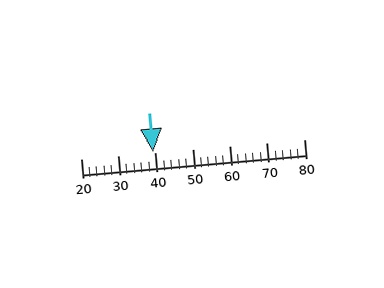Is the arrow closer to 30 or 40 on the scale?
The arrow is closer to 40.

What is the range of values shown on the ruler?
The ruler shows values from 20 to 80.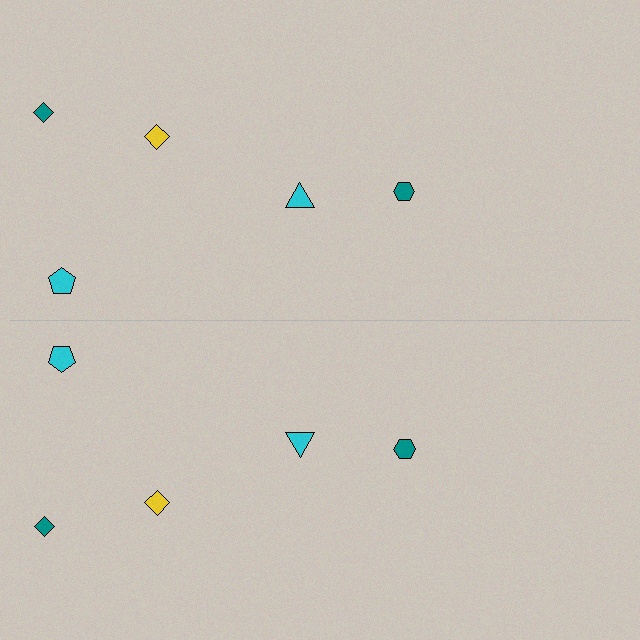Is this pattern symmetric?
Yes, this pattern has bilateral (reflection) symmetry.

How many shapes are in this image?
There are 10 shapes in this image.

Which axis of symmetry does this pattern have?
The pattern has a horizontal axis of symmetry running through the center of the image.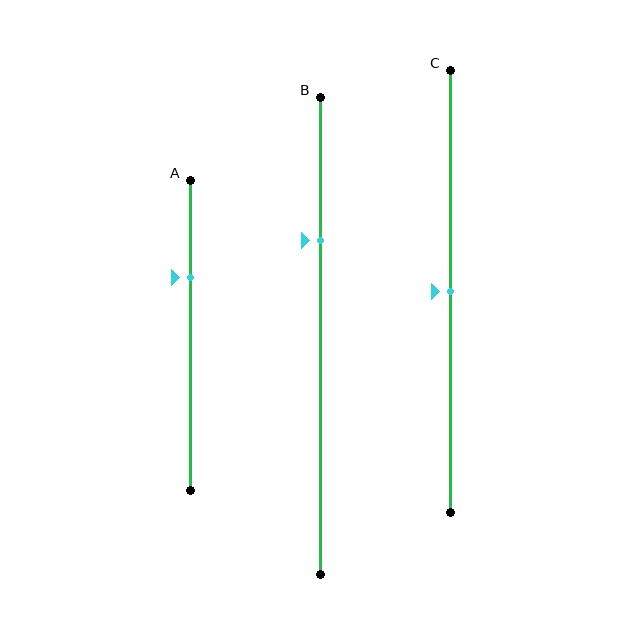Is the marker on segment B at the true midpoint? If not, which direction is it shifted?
No, the marker on segment B is shifted upward by about 20% of the segment length.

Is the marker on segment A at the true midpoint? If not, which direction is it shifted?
No, the marker on segment A is shifted upward by about 19% of the segment length.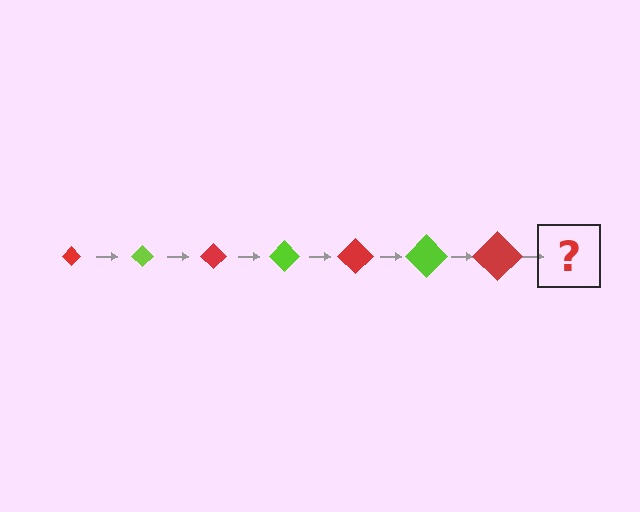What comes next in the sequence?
The next element should be a lime diamond, larger than the previous one.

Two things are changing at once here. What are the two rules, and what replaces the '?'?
The two rules are that the diamond grows larger each step and the color cycles through red and lime. The '?' should be a lime diamond, larger than the previous one.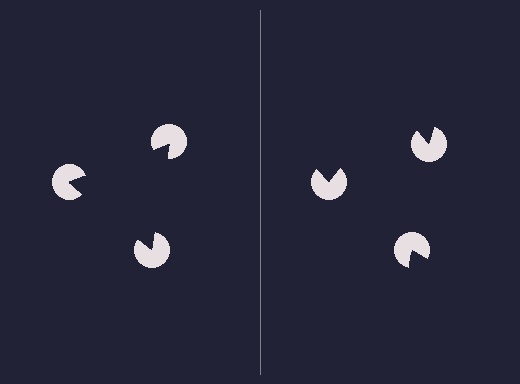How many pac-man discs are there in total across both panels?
6 — 3 on each side.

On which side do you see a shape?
An illusory triangle appears on the left side. On the right side the wedge cuts are rotated, so no coherent shape forms.